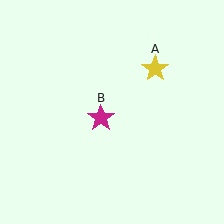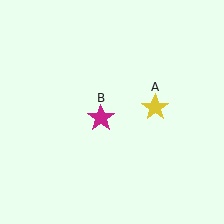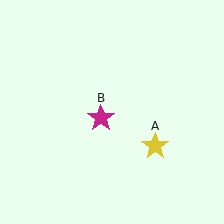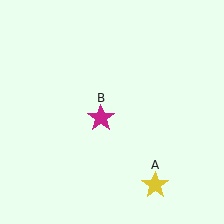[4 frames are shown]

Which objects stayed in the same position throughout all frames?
Magenta star (object B) remained stationary.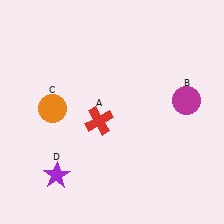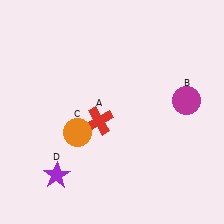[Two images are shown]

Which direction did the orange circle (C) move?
The orange circle (C) moved right.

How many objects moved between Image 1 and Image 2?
1 object moved between the two images.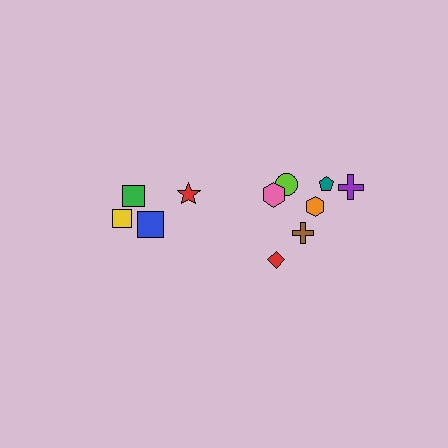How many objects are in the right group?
There are 8 objects.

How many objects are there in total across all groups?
There are 12 objects.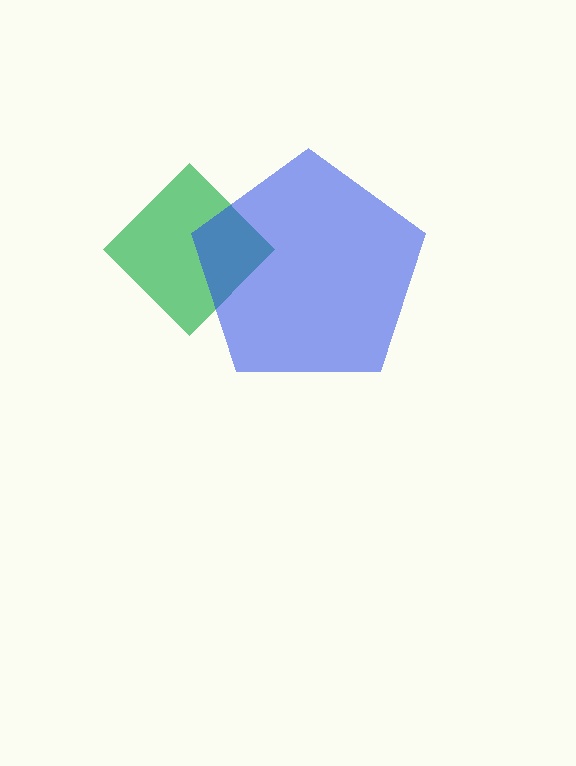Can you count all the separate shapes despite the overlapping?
Yes, there are 2 separate shapes.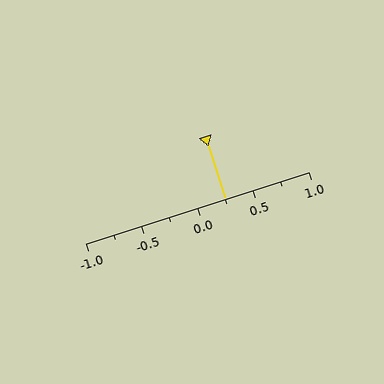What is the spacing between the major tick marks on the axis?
The major ticks are spaced 0.5 apart.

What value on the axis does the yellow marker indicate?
The marker indicates approximately 0.25.